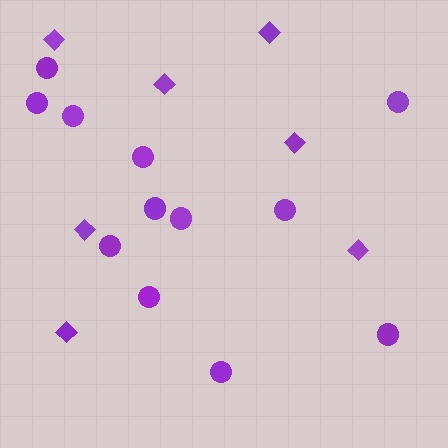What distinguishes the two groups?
There are 2 groups: one group of diamonds (7) and one group of circles (12).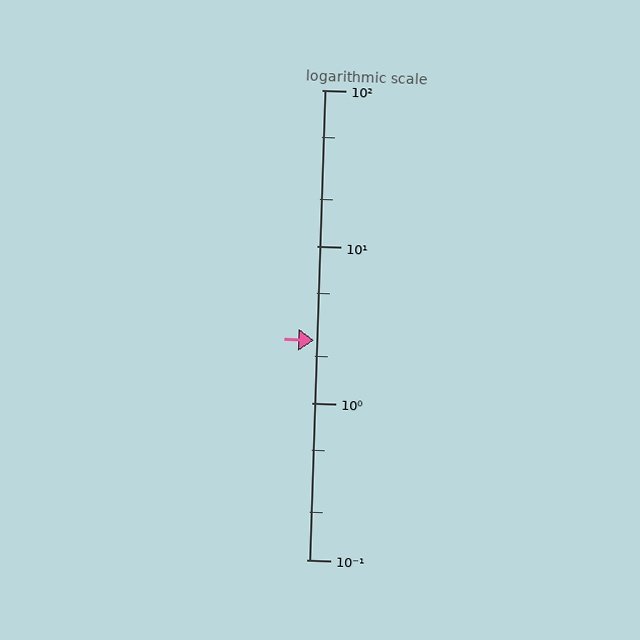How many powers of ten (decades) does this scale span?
The scale spans 3 decades, from 0.1 to 100.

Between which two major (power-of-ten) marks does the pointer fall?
The pointer is between 1 and 10.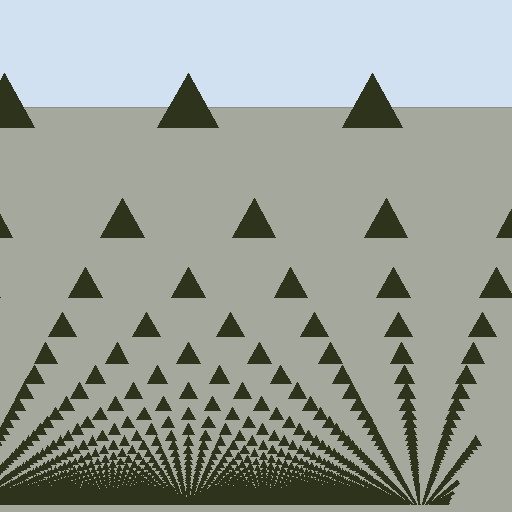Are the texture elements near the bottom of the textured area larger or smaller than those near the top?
Smaller. The gradient is inverted — elements near the bottom are smaller and denser.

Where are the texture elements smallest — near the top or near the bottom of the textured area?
Near the bottom.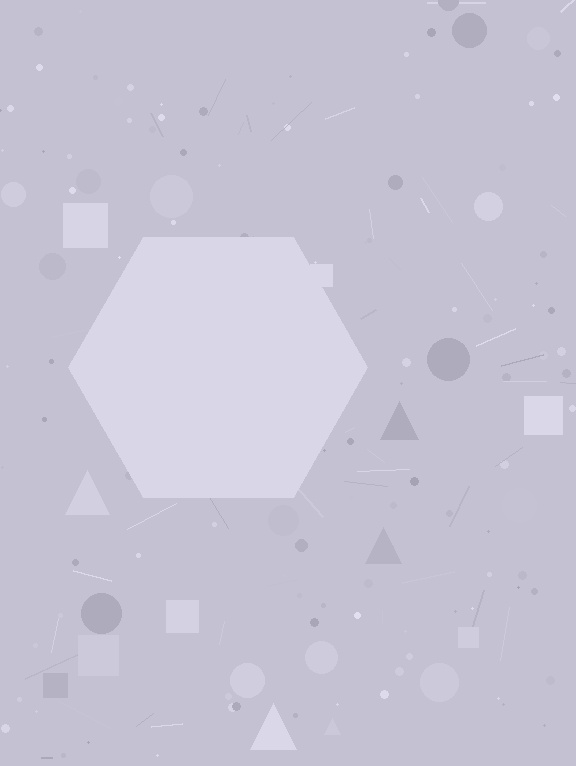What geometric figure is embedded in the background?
A hexagon is embedded in the background.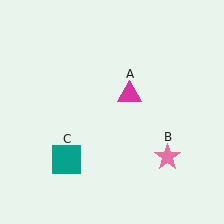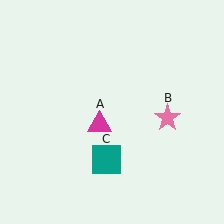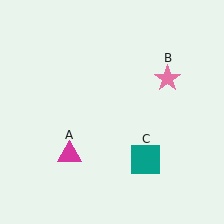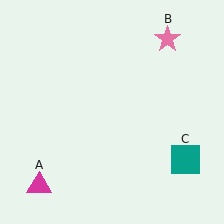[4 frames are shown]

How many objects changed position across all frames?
3 objects changed position: magenta triangle (object A), pink star (object B), teal square (object C).